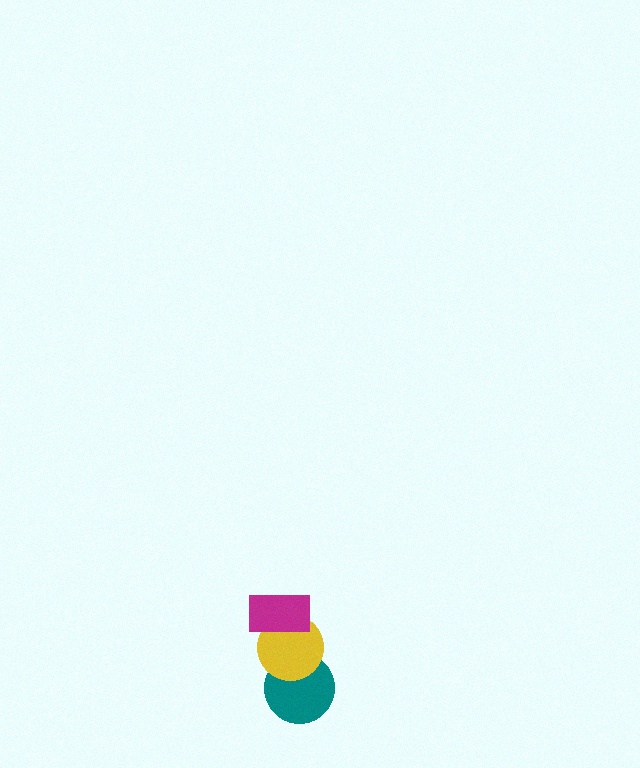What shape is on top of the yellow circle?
The magenta rectangle is on top of the yellow circle.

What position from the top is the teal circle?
The teal circle is 3rd from the top.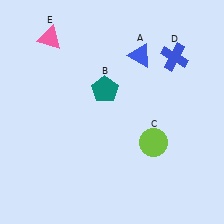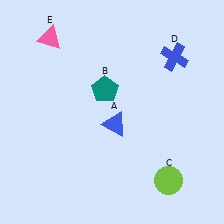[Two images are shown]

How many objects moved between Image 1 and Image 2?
2 objects moved between the two images.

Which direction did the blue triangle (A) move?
The blue triangle (A) moved down.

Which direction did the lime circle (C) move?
The lime circle (C) moved down.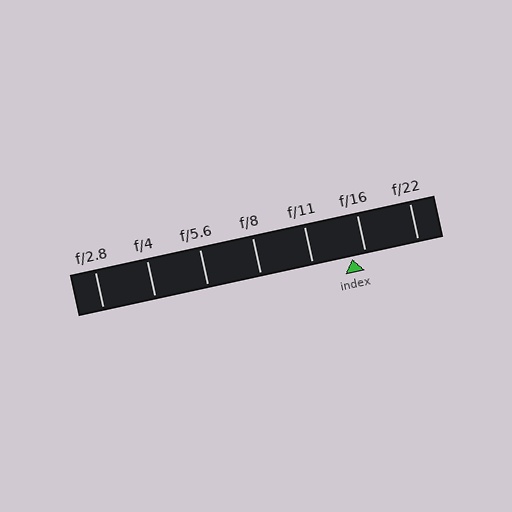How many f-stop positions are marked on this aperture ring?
There are 7 f-stop positions marked.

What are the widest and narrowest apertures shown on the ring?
The widest aperture shown is f/2.8 and the narrowest is f/22.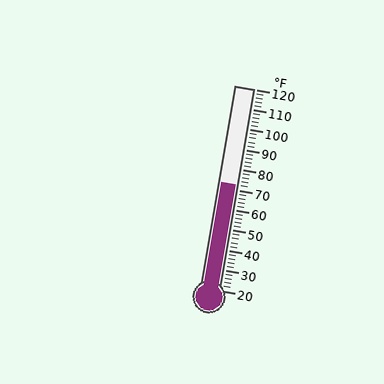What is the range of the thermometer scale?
The thermometer scale ranges from 20°F to 120°F.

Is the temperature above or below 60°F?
The temperature is above 60°F.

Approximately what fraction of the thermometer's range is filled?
The thermometer is filled to approximately 50% of its range.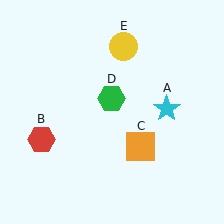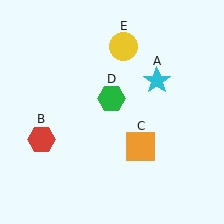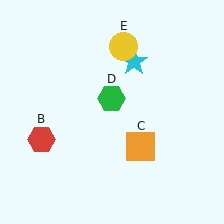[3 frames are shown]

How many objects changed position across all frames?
1 object changed position: cyan star (object A).